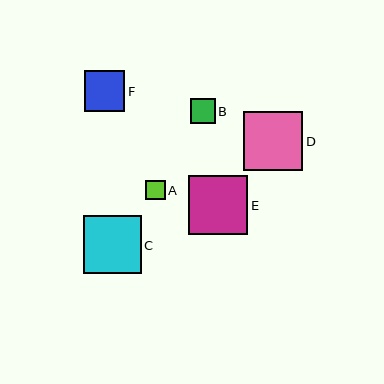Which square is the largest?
Square E is the largest with a size of approximately 60 pixels.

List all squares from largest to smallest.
From largest to smallest: E, D, C, F, B, A.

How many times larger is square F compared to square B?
Square F is approximately 1.6 times the size of square B.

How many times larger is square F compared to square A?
Square F is approximately 2.1 times the size of square A.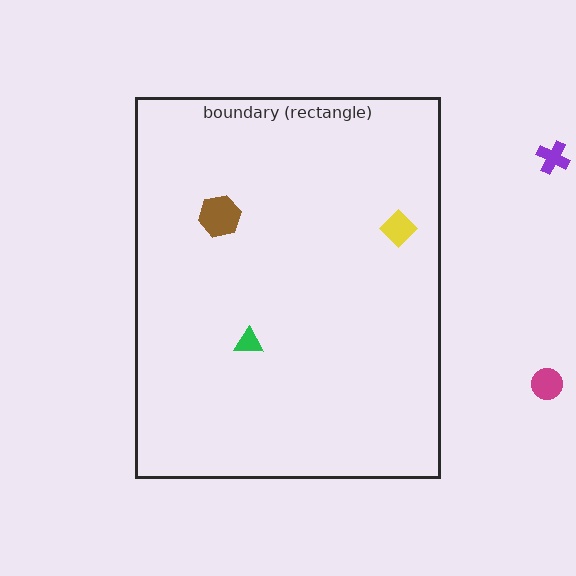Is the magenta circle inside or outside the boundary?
Outside.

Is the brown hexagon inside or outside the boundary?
Inside.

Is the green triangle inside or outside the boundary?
Inside.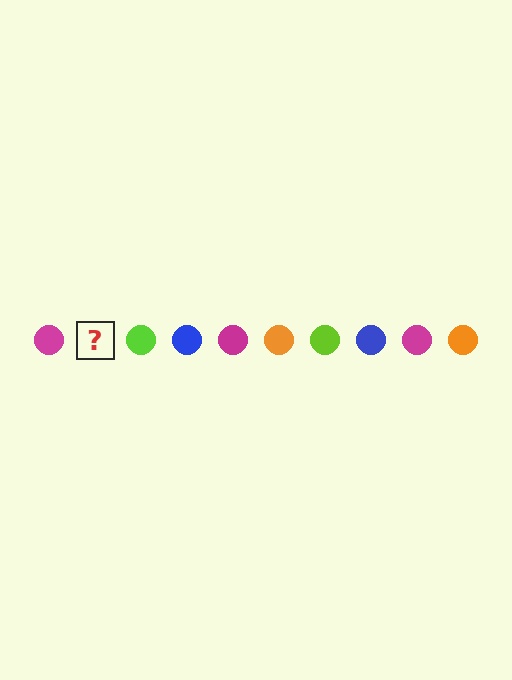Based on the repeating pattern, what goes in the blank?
The blank should be an orange circle.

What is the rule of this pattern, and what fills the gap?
The rule is that the pattern cycles through magenta, orange, lime, blue circles. The gap should be filled with an orange circle.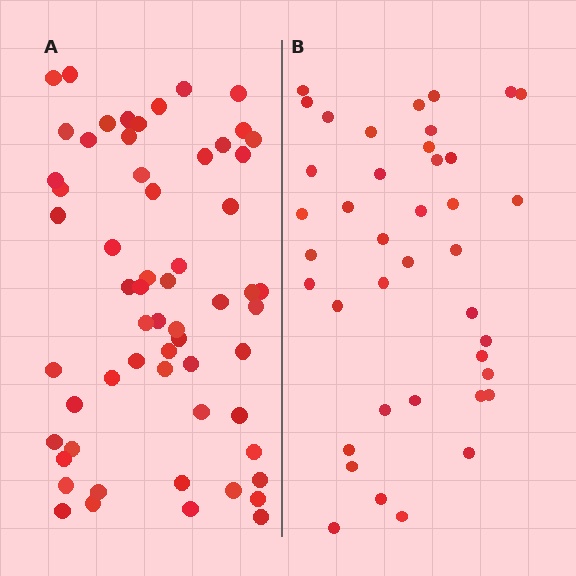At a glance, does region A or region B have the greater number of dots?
Region A (the left region) has more dots.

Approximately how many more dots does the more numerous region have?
Region A has approximately 20 more dots than region B.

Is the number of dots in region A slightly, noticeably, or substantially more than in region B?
Region A has substantially more. The ratio is roughly 1.5 to 1.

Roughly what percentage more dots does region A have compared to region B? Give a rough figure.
About 50% more.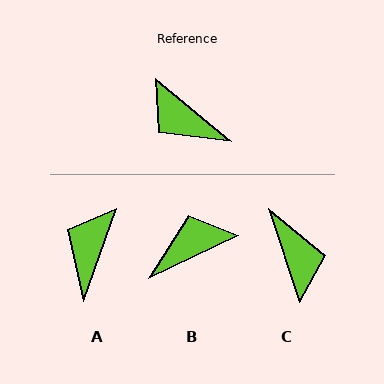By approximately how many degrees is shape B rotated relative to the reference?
Approximately 115 degrees clockwise.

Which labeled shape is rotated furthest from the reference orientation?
C, about 148 degrees away.